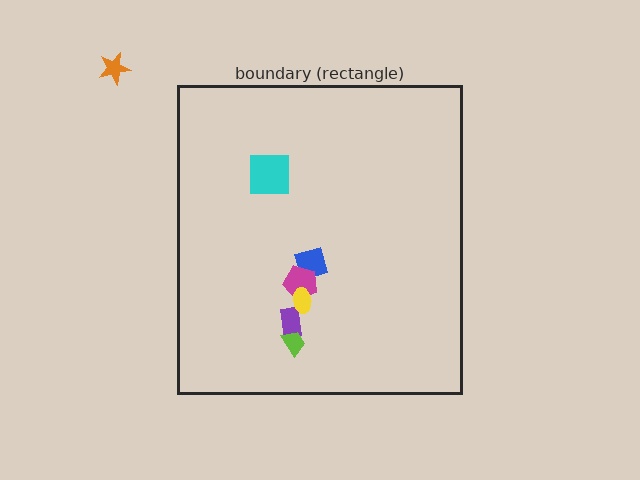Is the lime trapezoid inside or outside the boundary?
Inside.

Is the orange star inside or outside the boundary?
Outside.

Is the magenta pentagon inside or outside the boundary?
Inside.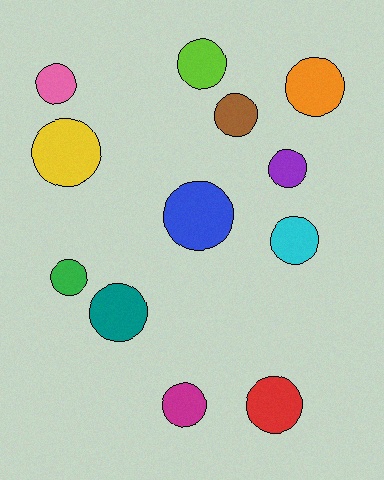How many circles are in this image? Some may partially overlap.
There are 12 circles.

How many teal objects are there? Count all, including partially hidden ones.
There is 1 teal object.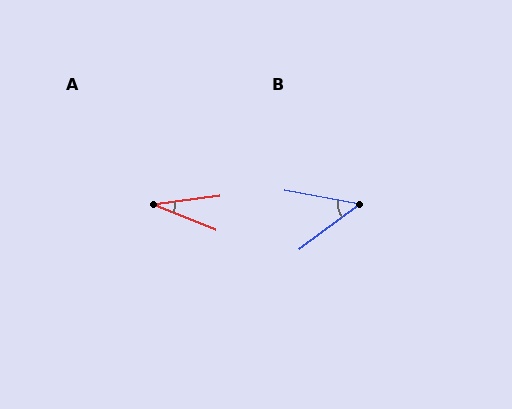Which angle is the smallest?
A, at approximately 29 degrees.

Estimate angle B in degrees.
Approximately 47 degrees.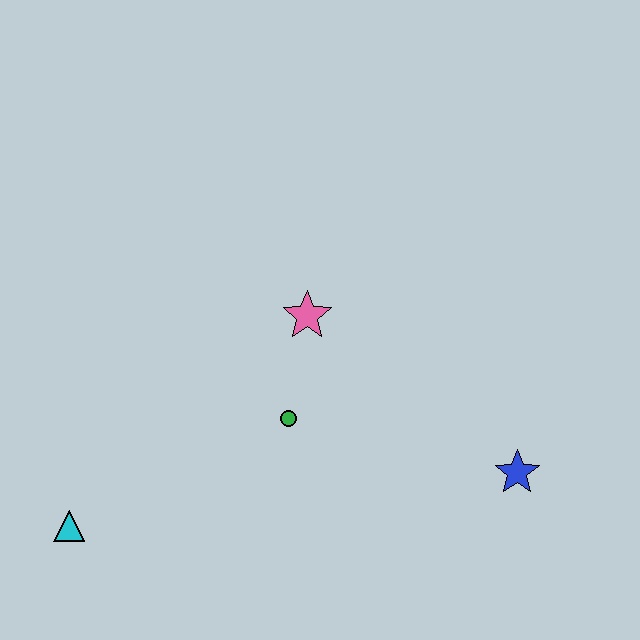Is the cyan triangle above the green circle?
No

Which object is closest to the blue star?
The green circle is closest to the blue star.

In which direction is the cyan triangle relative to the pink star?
The cyan triangle is to the left of the pink star.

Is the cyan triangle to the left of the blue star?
Yes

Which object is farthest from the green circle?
The cyan triangle is farthest from the green circle.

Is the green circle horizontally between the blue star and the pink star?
No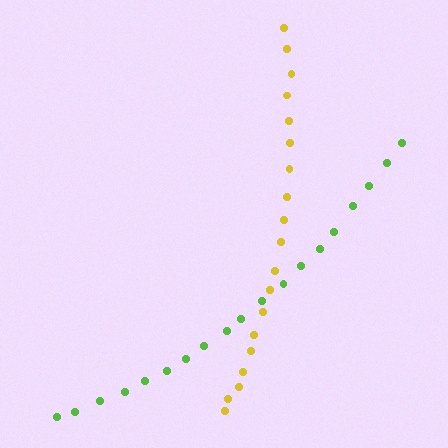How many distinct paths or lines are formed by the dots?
There are 2 distinct paths.